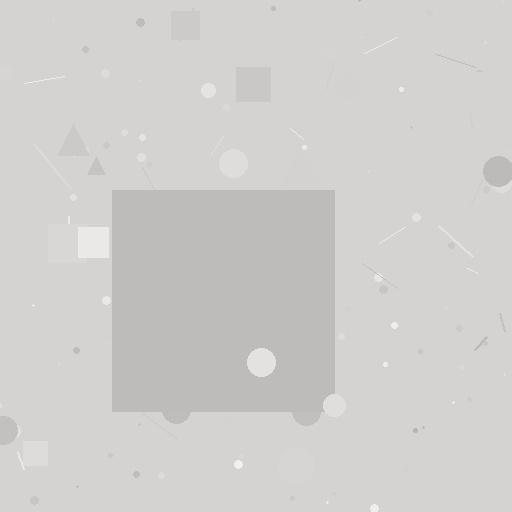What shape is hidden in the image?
A square is hidden in the image.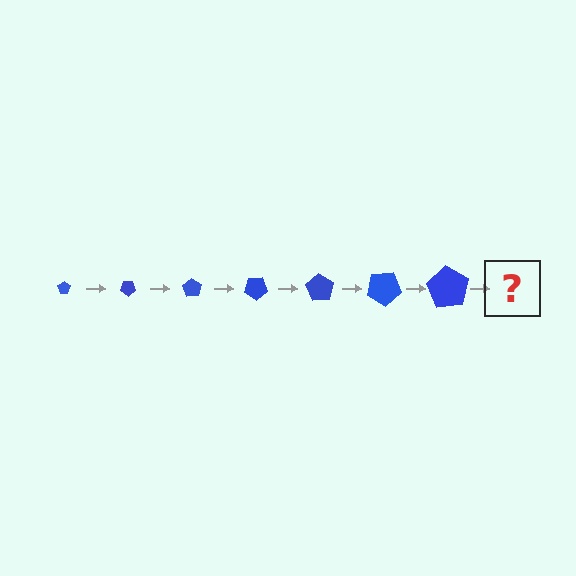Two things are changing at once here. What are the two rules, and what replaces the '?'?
The two rules are that the pentagon grows larger each step and it rotates 35 degrees each step. The '?' should be a pentagon, larger than the previous one and rotated 245 degrees from the start.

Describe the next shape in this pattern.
It should be a pentagon, larger than the previous one and rotated 245 degrees from the start.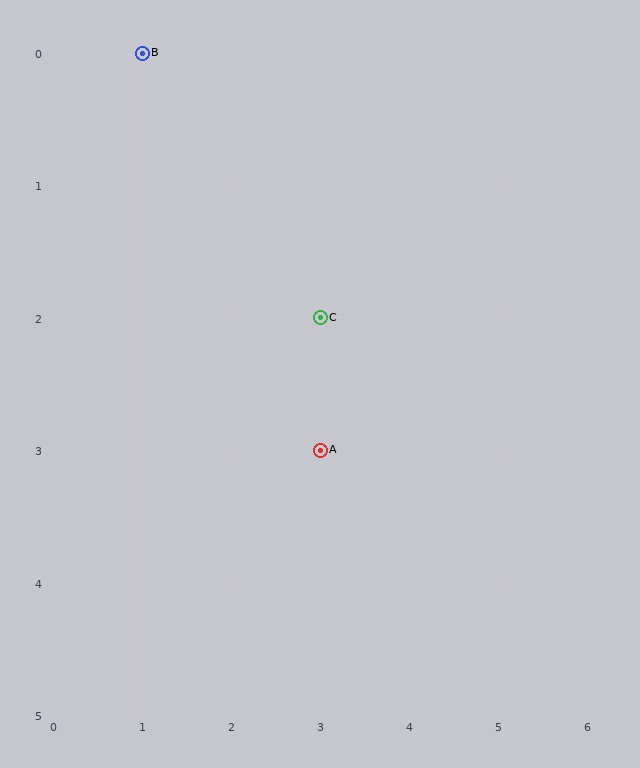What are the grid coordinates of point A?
Point A is at grid coordinates (3, 3).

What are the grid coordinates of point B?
Point B is at grid coordinates (1, 0).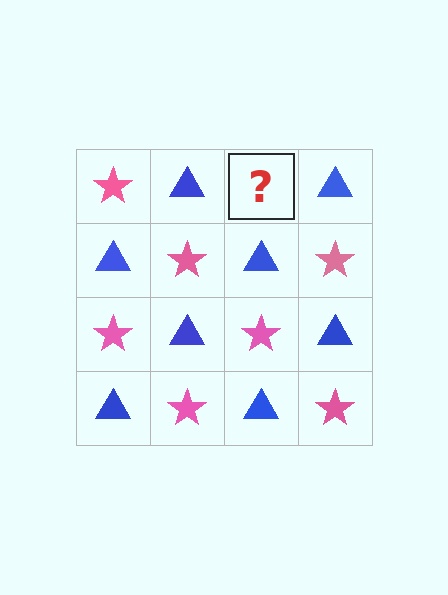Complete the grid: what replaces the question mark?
The question mark should be replaced with a pink star.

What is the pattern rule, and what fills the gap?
The rule is that it alternates pink star and blue triangle in a checkerboard pattern. The gap should be filled with a pink star.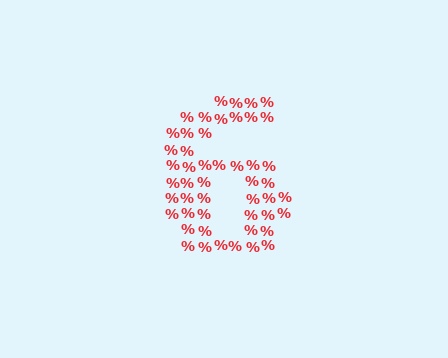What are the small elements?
The small elements are percent signs.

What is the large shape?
The large shape is the digit 6.